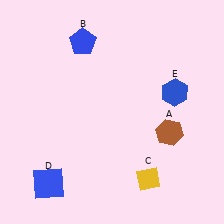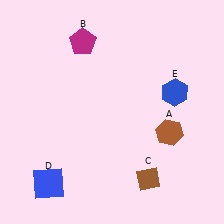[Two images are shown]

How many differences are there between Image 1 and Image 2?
There are 2 differences between the two images.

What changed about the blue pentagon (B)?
In Image 1, B is blue. In Image 2, it changed to magenta.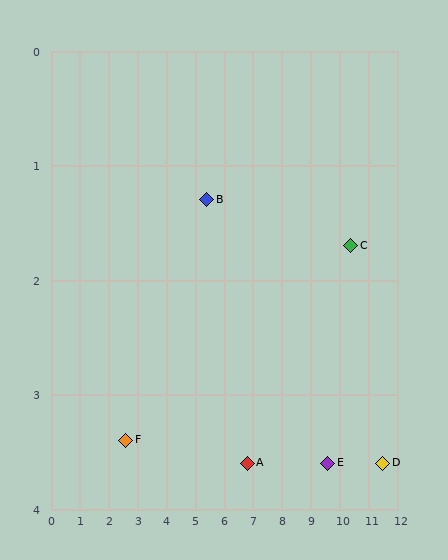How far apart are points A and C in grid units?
Points A and C are about 4.1 grid units apart.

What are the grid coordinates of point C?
Point C is at approximately (10.4, 1.7).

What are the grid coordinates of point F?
Point F is at approximately (2.6, 3.4).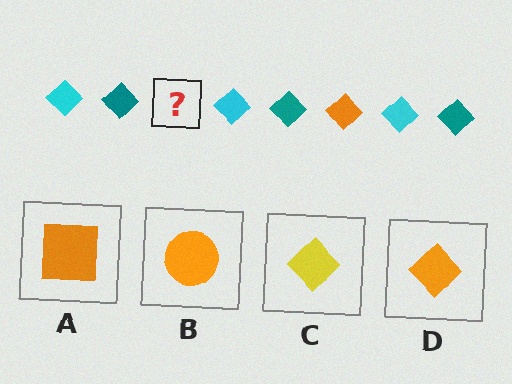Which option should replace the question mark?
Option D.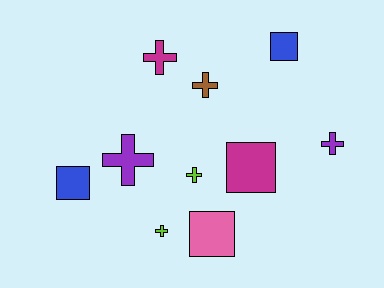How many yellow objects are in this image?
There are no yellow objects.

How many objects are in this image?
There are 10 objects.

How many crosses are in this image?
There are 6 crosses.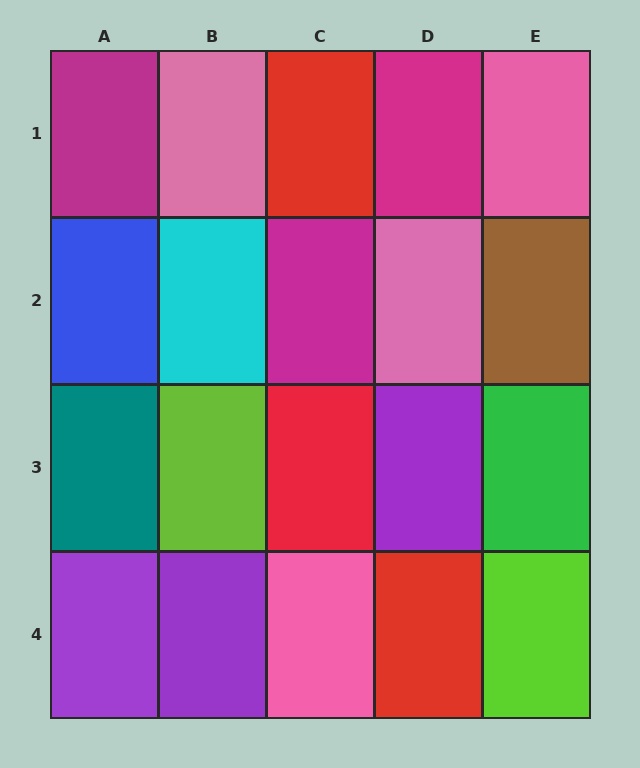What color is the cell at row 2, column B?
Cyan.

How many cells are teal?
1 cell is teal.